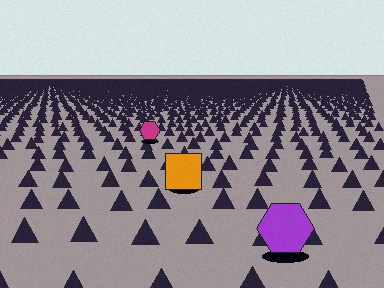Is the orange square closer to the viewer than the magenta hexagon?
Yes. The orange square is closer — you can tell from the texture gradient: the ground texture is coarser near it.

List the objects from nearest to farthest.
From nearest to farthest: the purple hexagon, the orange square, the magenta hexagon.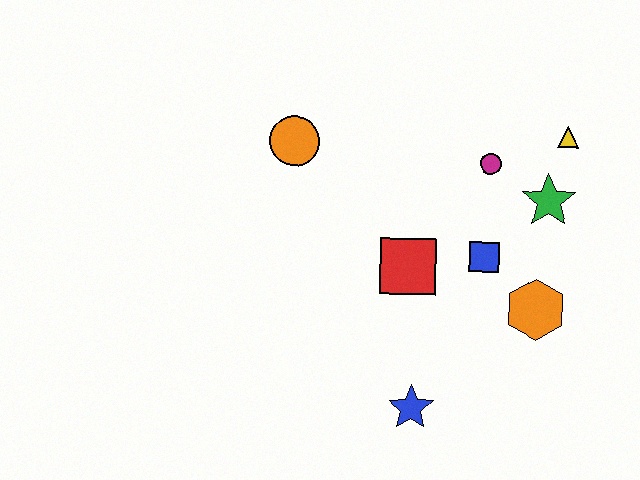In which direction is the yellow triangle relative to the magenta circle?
The yellow triangle is to the right of the magenta circle.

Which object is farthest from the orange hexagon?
The orange circle is farthest from the orange hexagon.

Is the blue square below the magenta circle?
Yes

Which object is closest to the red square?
The blue square is closest to the red square.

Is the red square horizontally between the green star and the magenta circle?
No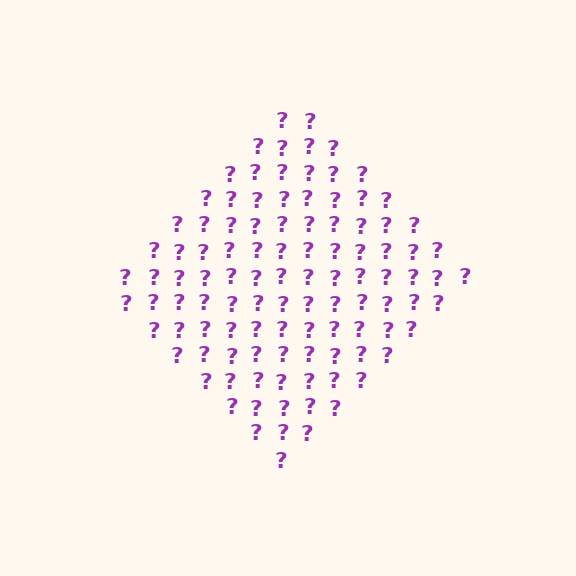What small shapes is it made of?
It is made of small question marks.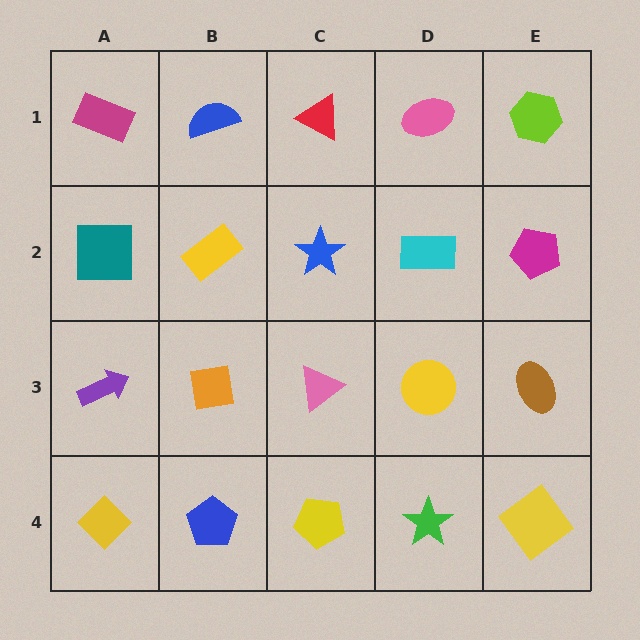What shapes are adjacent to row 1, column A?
A teal square (row 2, column A), a blue semicircle (row 1, column B).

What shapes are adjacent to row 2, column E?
A lime hexagon (row 1, column E), a brown ellipse (row 3, column E), a cyan rectangle (row 2, column D).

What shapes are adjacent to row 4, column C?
A pink triangle (row 3, column C), a blue pentagon (row 4, column B), a green star (row 4, column D).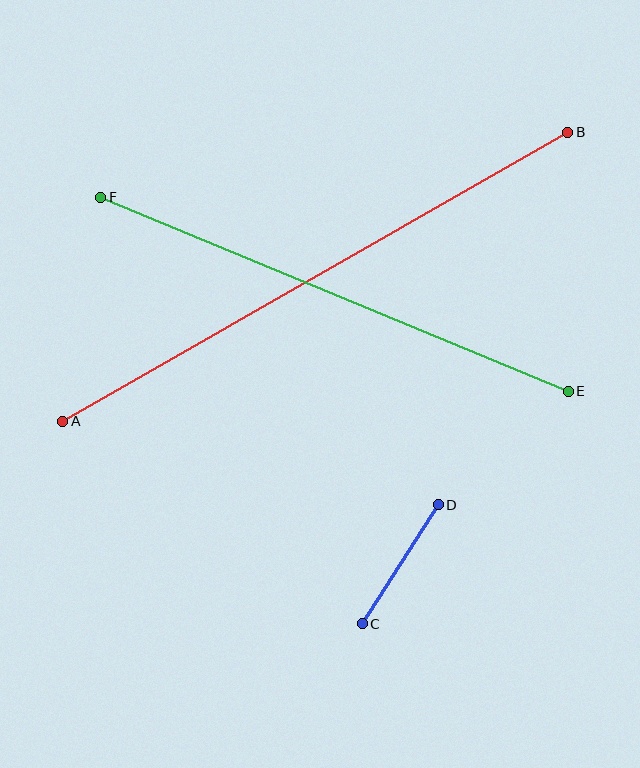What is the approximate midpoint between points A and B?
The midpoint is at approximately (315, 277) pixels.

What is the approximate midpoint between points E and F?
The midpoint is at approximately (335, 294) pixels.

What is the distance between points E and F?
The distance is approximately 506 pixels.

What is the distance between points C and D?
The distance is approximately 141 pixels.